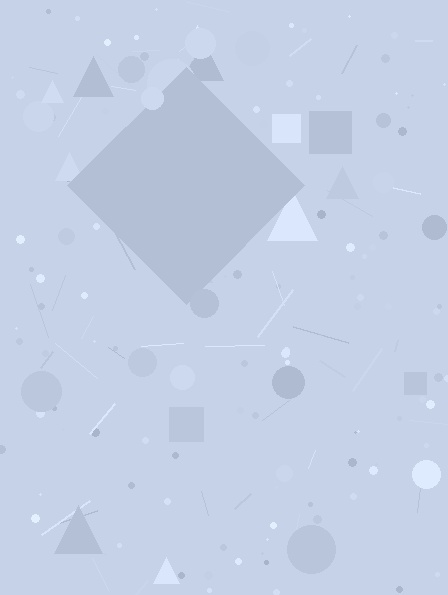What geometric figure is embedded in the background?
A diamond is embedded in the background.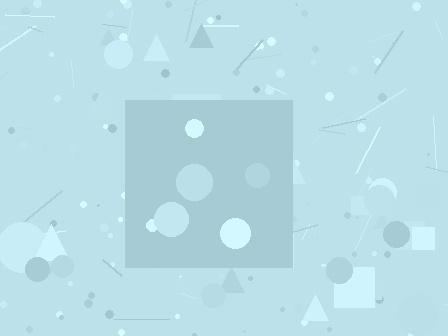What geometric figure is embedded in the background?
A square is embedded in the background.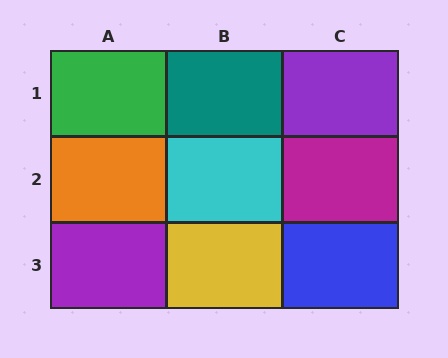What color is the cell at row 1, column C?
Purple.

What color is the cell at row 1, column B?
Teal.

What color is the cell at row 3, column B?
Yellow.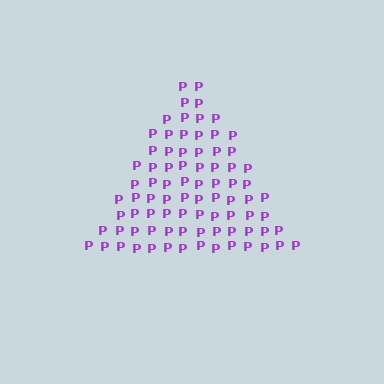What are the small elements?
The small elements are letter P's.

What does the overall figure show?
The overall figure shows a triangle.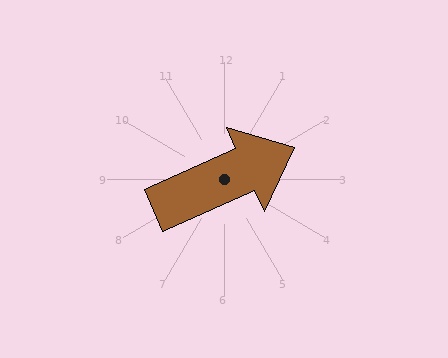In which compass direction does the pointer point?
Northeast.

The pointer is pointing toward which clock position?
Roughly 2 o'clock.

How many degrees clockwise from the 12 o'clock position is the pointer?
Approximately 66 degrees.